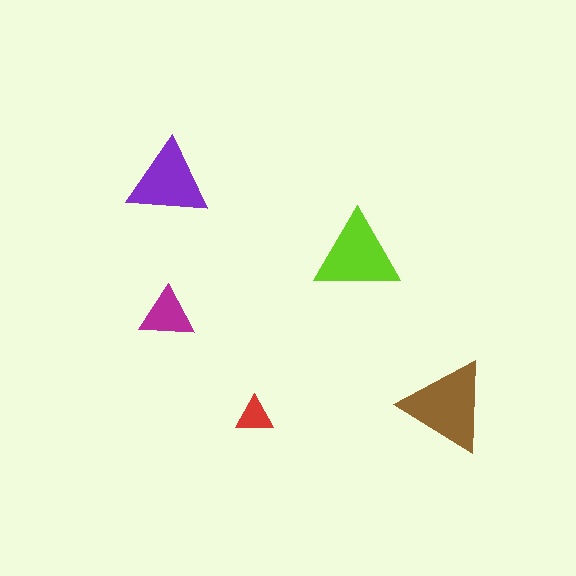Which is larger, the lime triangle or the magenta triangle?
The lime one.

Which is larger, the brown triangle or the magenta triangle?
The brown one.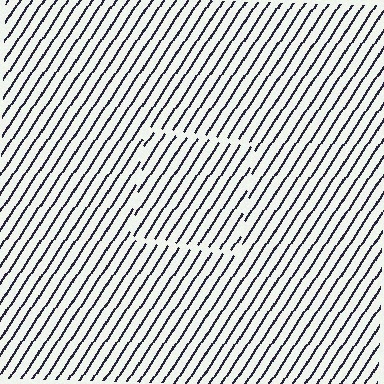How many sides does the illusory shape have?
4 sides — the line-ends trace a square.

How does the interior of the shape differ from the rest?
The interior of the shape contains the same grating, shifted by half a period — the contour is defined by the phase discontinuity where line-ends from the inner and outer gratings abut.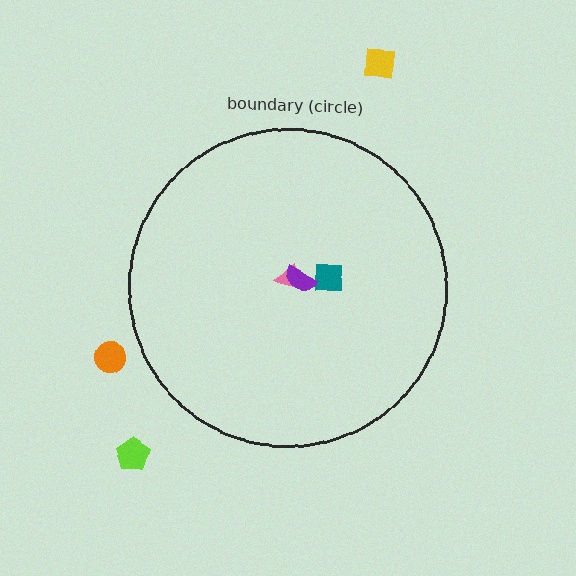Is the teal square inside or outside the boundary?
Inside.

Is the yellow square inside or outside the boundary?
Outside.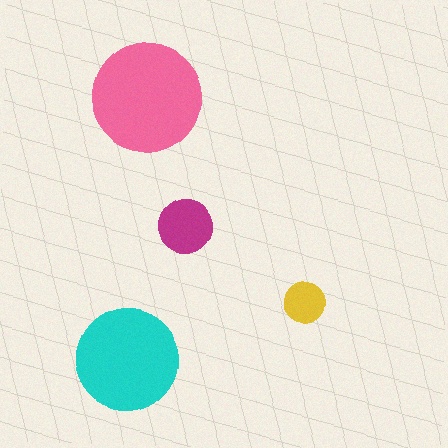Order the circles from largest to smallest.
the pink one, the cyan one, the magenta one, the yellow one.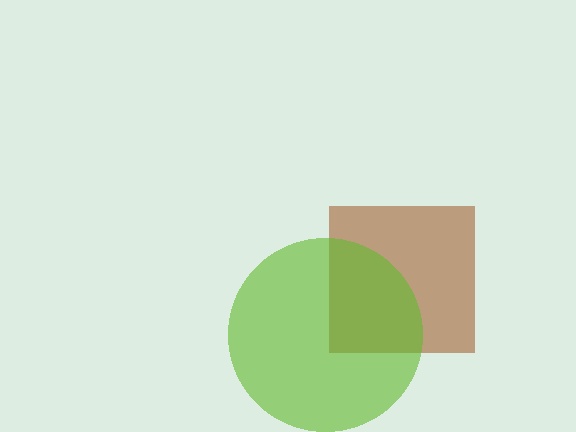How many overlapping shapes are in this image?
There are 2 overlapping shapes in the image.